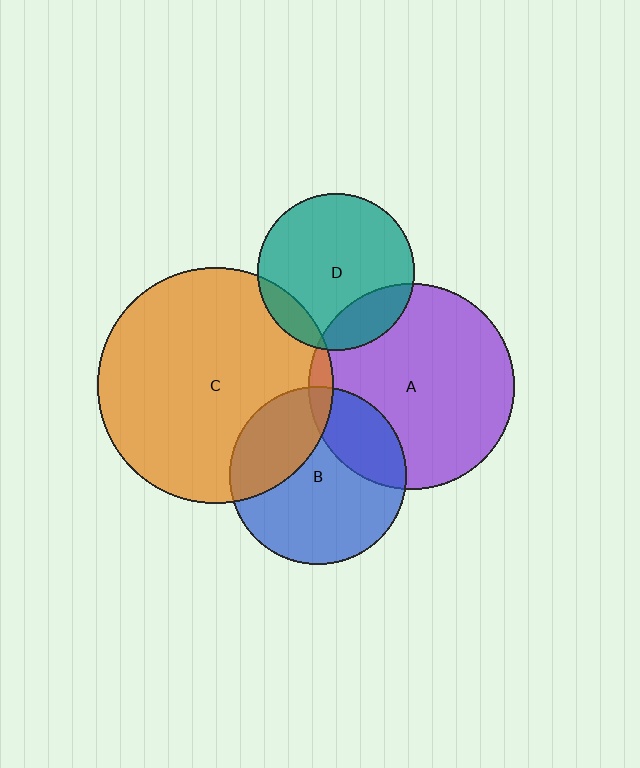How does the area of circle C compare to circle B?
Approximately 1.8 times.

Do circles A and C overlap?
Yes.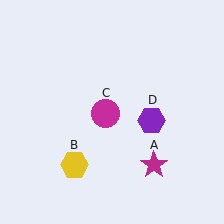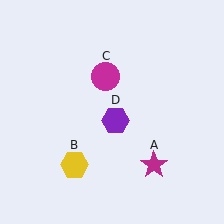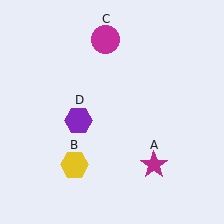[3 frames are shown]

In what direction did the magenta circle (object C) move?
The magenta circle (object C) moved up.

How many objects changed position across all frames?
2 objects changed position: magenta circle (object C), purple hexagon (object D).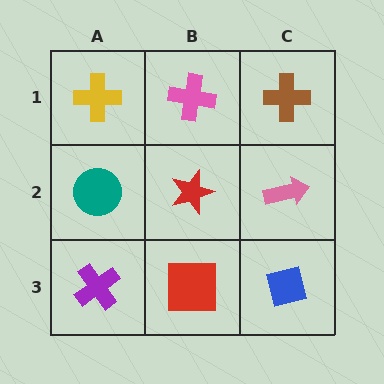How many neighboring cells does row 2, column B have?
4.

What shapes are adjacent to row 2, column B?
A pink cross (row 1, column B), a red square (row 3, column B), a teal circle (row 2, column A), a pink arrow (row 2, column C).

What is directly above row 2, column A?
A yellow cross.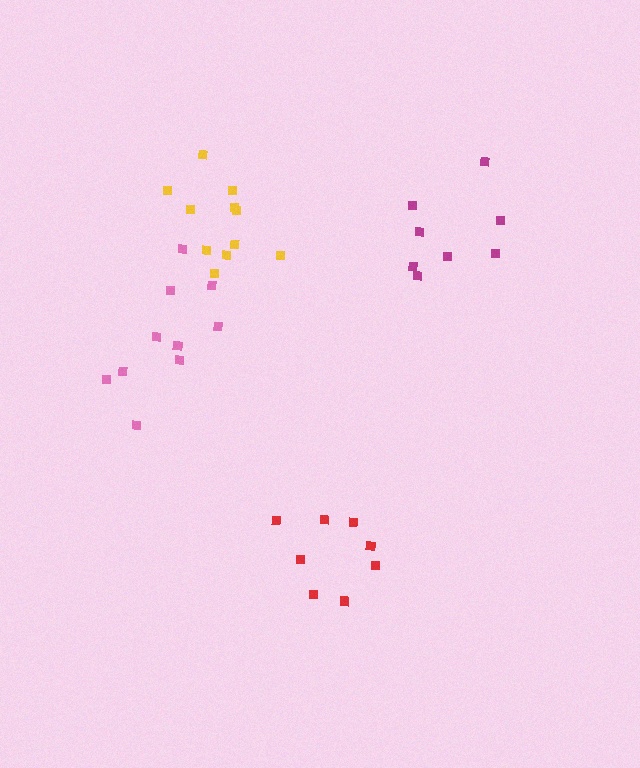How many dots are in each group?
Group 1: 10 dots, Group 2: 8 dots, Group 3: 8 dots, Group 4: 11 dots (37 total).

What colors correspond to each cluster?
The clusters are colored: pink, magenta, red, yellow.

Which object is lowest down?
The red cluster is bottommost.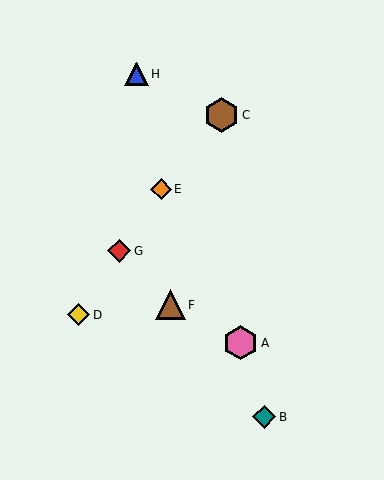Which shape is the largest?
The brown hexagon (labeled C) is the largest.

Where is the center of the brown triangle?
The center of the brown triangle is at (170, 305).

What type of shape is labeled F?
Shape F is a brown triangle.